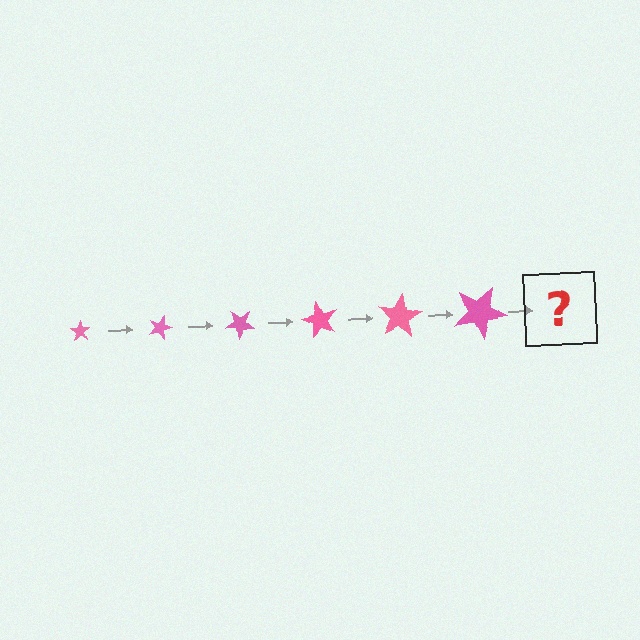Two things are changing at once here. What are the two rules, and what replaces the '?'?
The two rules are that the star grows larger each step and it rotates 20 degrees each step. The '?' should be a star, larger than the previous one and rotated 120 degrees from the start.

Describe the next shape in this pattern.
It should be a star, larger than the previous one and rotated 120 degrees from the start.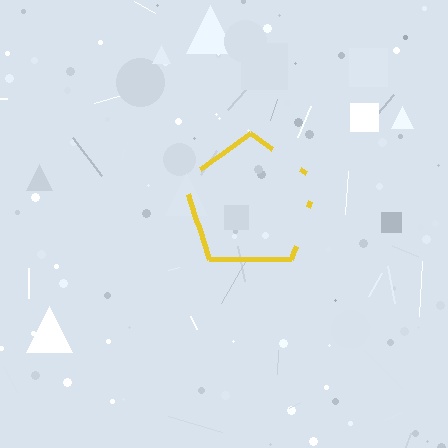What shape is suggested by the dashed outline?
The dashed outline suggests a pentagon.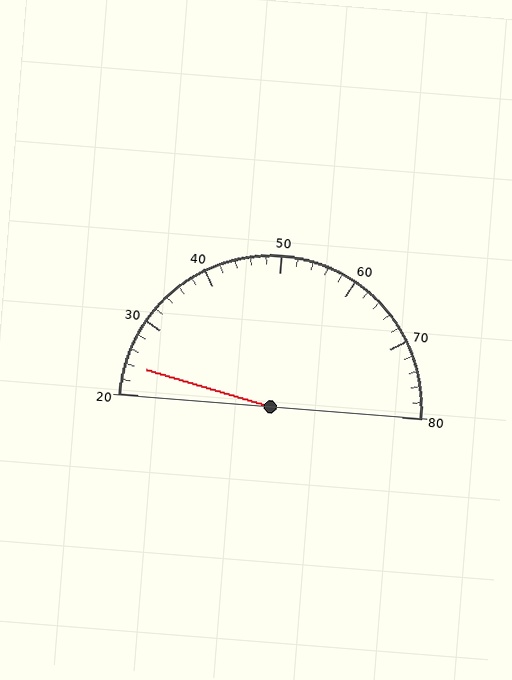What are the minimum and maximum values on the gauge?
The gauge ranges from 20 to 80.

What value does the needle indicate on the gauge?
The needle indicates approximately 24.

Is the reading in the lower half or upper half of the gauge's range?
The reading is in the lower half of the range (20 to 80).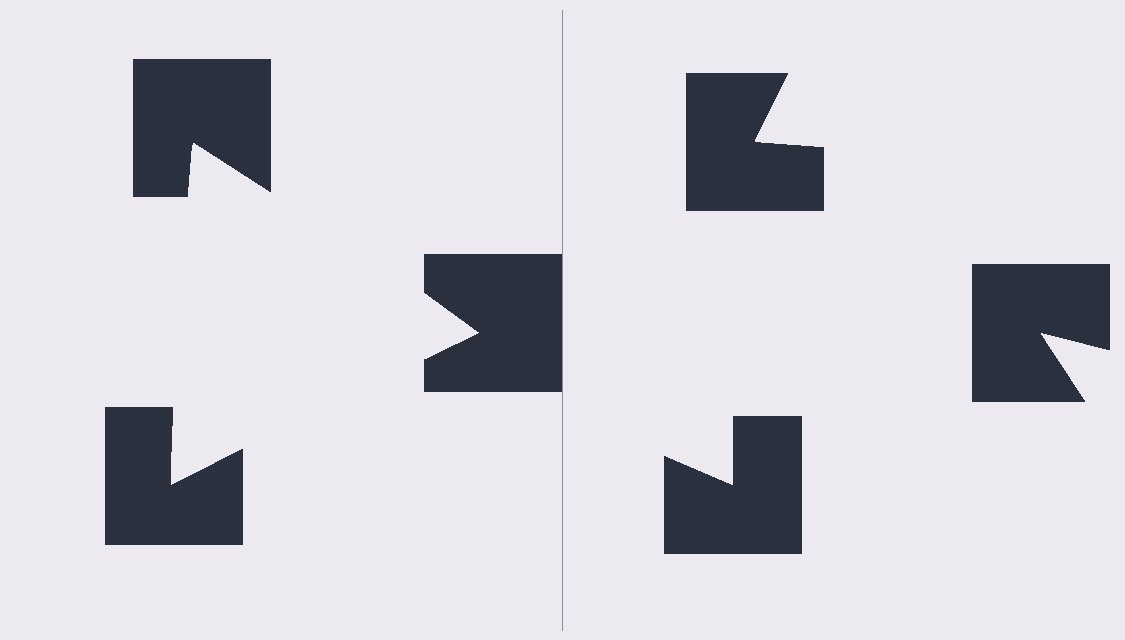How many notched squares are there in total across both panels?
6 — 3 on each side.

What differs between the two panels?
The notched squares are positioned identically on both sides; only the wedge orientations differ. On the left they align to a triangle; on the right they are misaligned.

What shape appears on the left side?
An illusory triangle.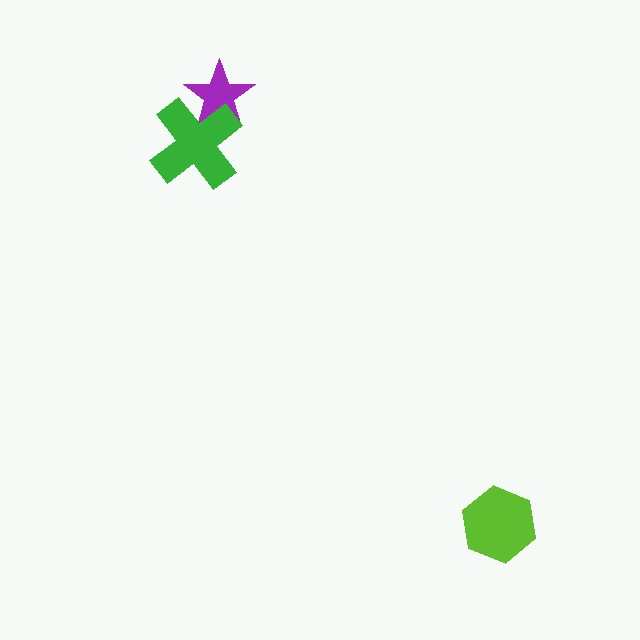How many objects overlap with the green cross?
1 object overlaps with the green cross.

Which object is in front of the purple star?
The green cross is in front of the purple star.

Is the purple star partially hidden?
Yes, it is partially covered by another shape.